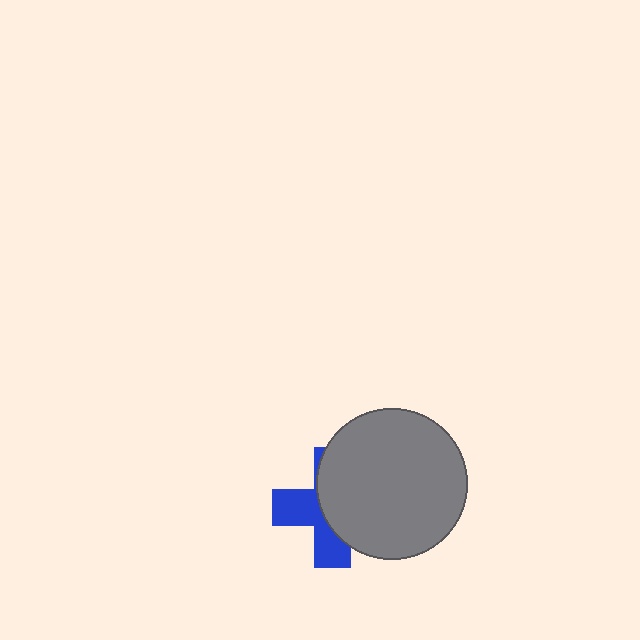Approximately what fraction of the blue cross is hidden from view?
Roughly 57% of the blue cross is hidden behind the gray circle.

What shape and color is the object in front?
The object in front is a gray circle.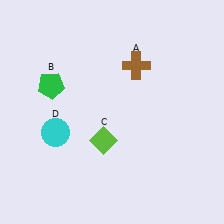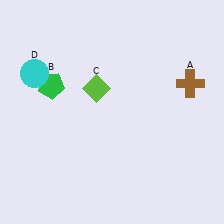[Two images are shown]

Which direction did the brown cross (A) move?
The brown cross (A) moved right.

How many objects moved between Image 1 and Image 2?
3 objects moved between the two images.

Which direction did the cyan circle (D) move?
The cyan circle (D) moved up.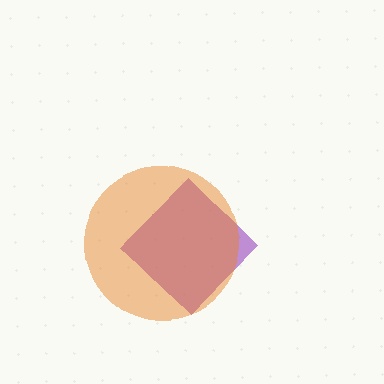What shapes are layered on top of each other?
The layered shapes are: a purple diamond, an orange circle.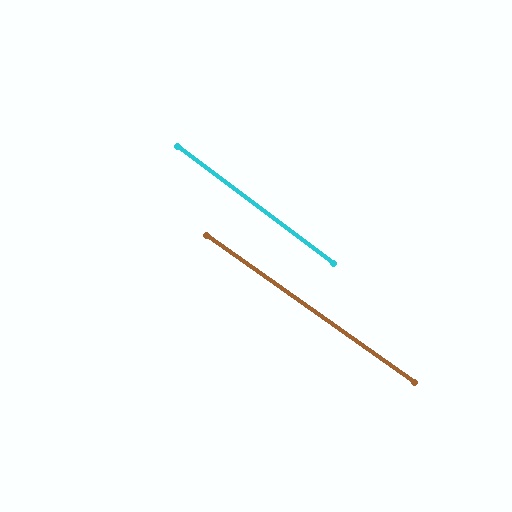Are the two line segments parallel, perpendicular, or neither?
Parallel — their directions differ by only 1.8°.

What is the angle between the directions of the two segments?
Approximately 2 degrees.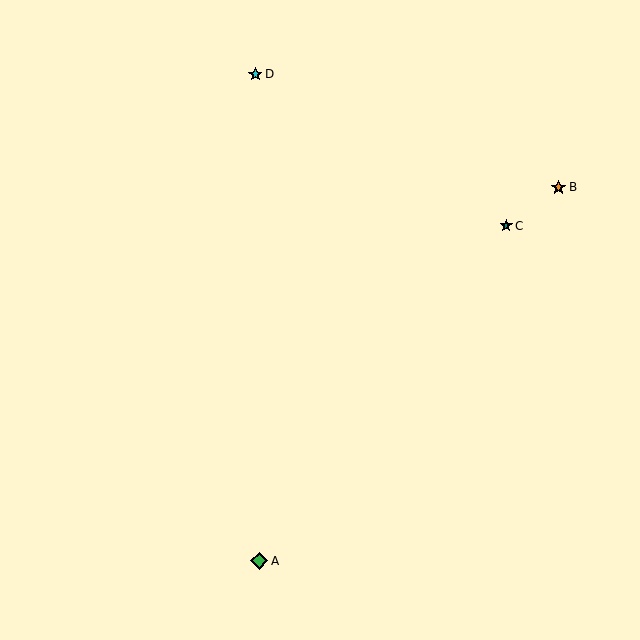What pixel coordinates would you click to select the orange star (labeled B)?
Click at (558, 187) to select the orange star B.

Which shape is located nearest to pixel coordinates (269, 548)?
The green diamond (labeled A) at (259, 561) is nearest to that location.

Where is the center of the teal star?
The center of the teal star is at (506, 226).